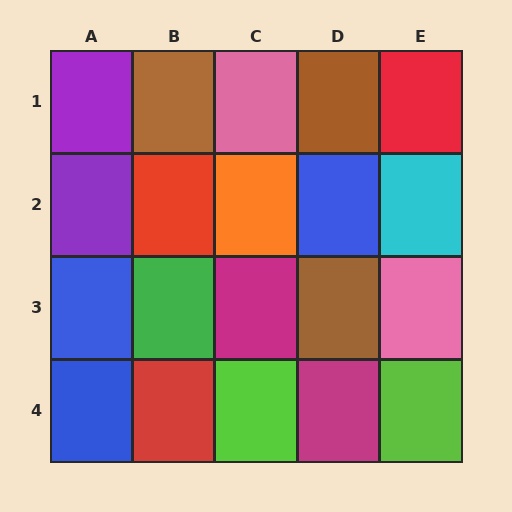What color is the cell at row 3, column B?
Green.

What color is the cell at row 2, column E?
Cyan.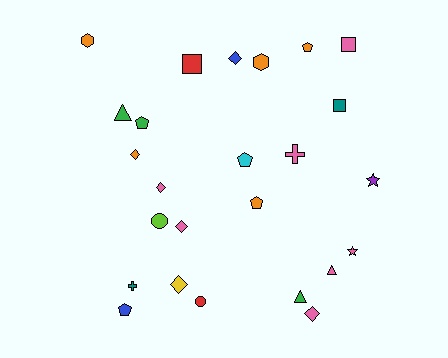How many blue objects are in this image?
There are 2 blue objects.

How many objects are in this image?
There are 25 objects.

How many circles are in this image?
There are 2 circles.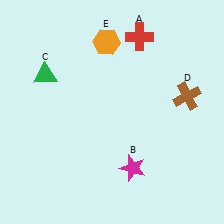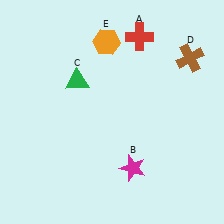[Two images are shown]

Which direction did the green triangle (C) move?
The green triangle (C) moved right.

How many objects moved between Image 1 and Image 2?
2 objects moved between the two images.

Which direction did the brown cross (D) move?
The brown cross (D) moved up.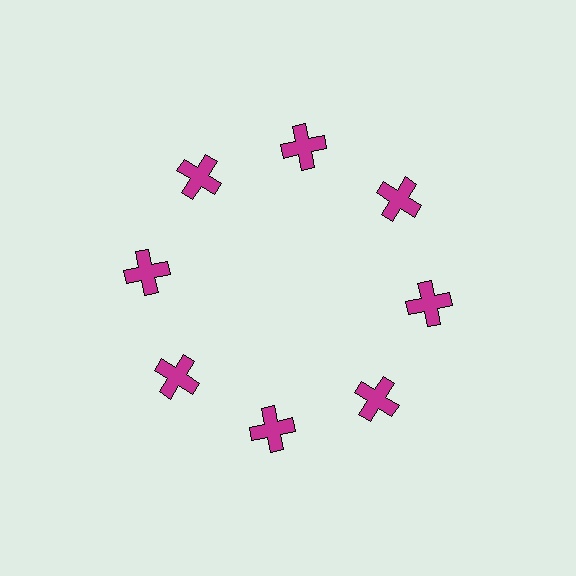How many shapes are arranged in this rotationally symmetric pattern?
There are 8 shapes, arranged in 8 groups of 1.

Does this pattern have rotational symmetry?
Yes, this pattern has 8-fold rotational symmetry. It looks the same after rotating 45 degrees around the center.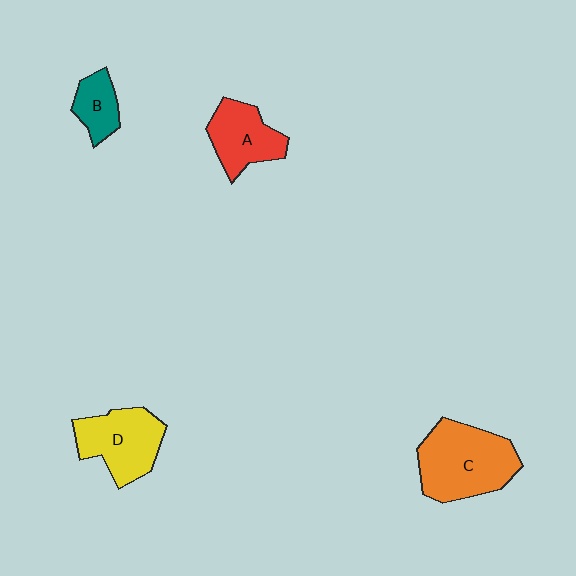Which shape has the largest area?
Shape C (orange).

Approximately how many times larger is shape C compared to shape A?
Approximately 1.6 times.